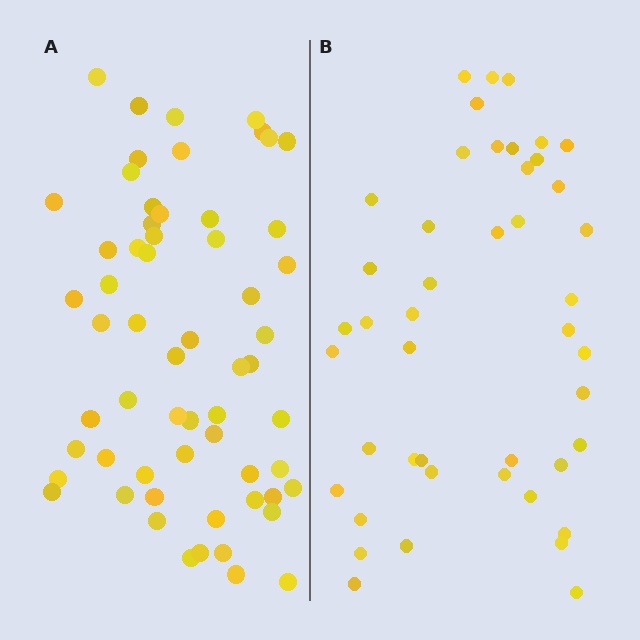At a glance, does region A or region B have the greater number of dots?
Region A (the left region) has more dots.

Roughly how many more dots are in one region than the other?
Region A has approximately 15 more dots than region B.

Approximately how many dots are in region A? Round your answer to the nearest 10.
About 60 dots.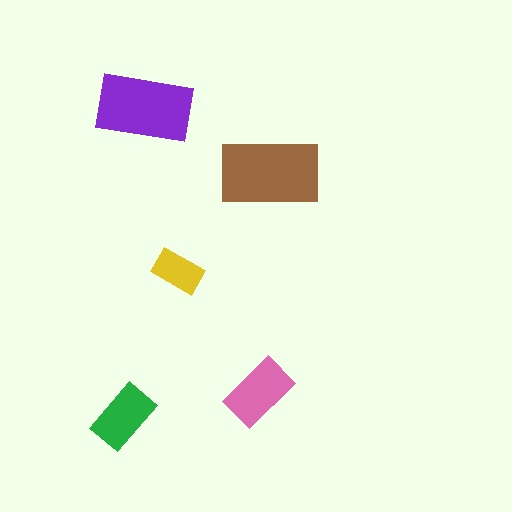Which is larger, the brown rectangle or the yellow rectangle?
The brown one.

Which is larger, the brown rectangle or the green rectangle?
The brown one.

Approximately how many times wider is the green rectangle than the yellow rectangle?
About 1.5 times wider.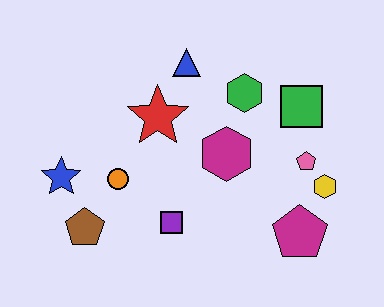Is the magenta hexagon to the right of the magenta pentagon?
No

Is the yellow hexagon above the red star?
No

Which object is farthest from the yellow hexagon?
The blue star is farthest from the yellow hexagon.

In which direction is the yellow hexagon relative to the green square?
The yellow hexagon is below the green square.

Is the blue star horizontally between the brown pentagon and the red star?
No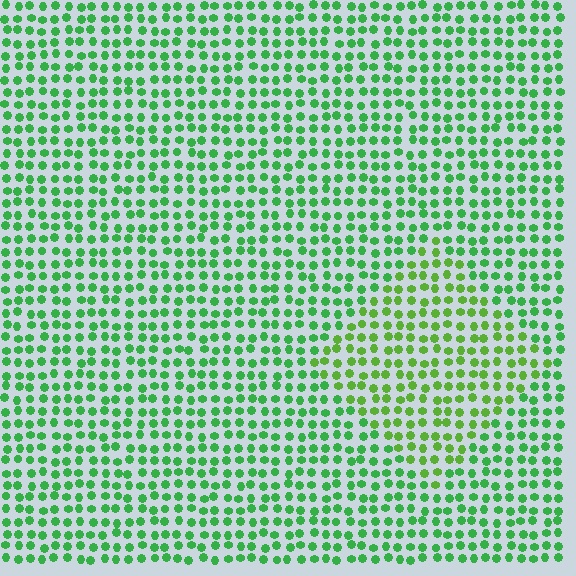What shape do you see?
I see a diamond.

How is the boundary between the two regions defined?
The boundary is defined purely by a slight shift in hue (about 26 degrees). Spacing, size, and orientation are identical on both sides.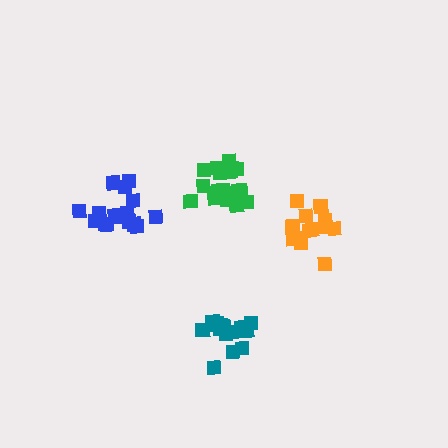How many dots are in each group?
Group 1: 14 dots, Group 2: 16 dots, Group 3: 20 dots, Group 4: 16 dots (66 total).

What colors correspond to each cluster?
The clusters are colored: orange, teal, green, blue.